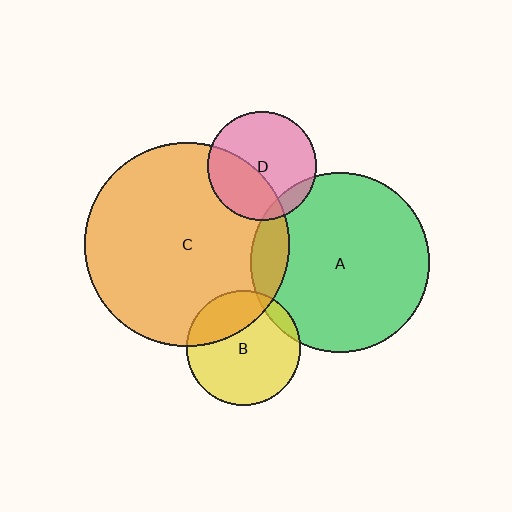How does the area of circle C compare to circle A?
Approximately 1.3 times.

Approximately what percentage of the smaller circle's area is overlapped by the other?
Approximately 35%.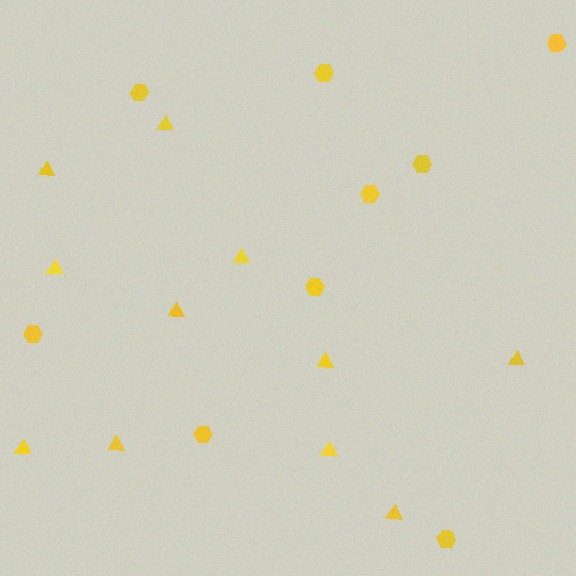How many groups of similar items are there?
There are 2 groups: one group of triangles (11) and one group of hexagons (9).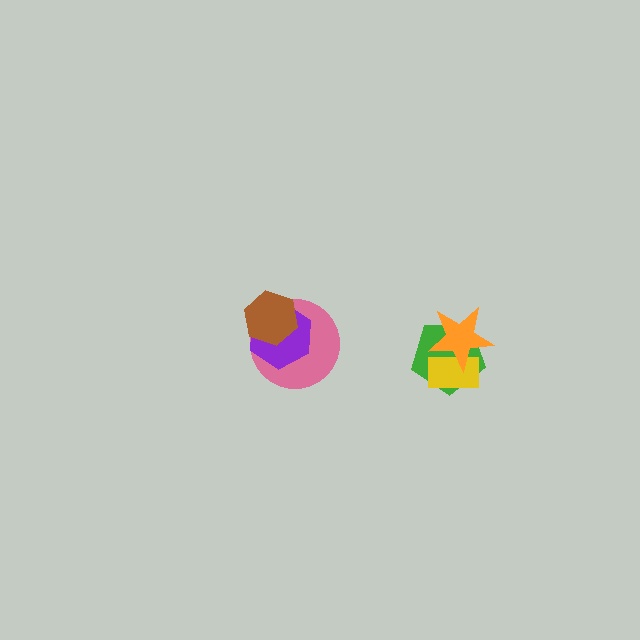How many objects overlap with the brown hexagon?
2 objects overlap with the brown hexagon.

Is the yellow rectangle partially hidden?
Yes, it is partially covered by another shape.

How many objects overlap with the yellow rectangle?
2 objects overlap with the yellow rectangle.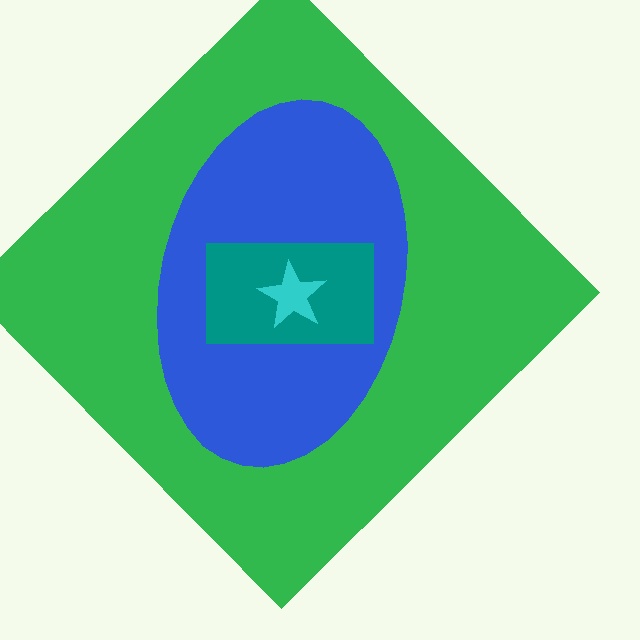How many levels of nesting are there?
4.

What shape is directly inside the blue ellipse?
The teal rectangle.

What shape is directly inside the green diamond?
The blue ellipse.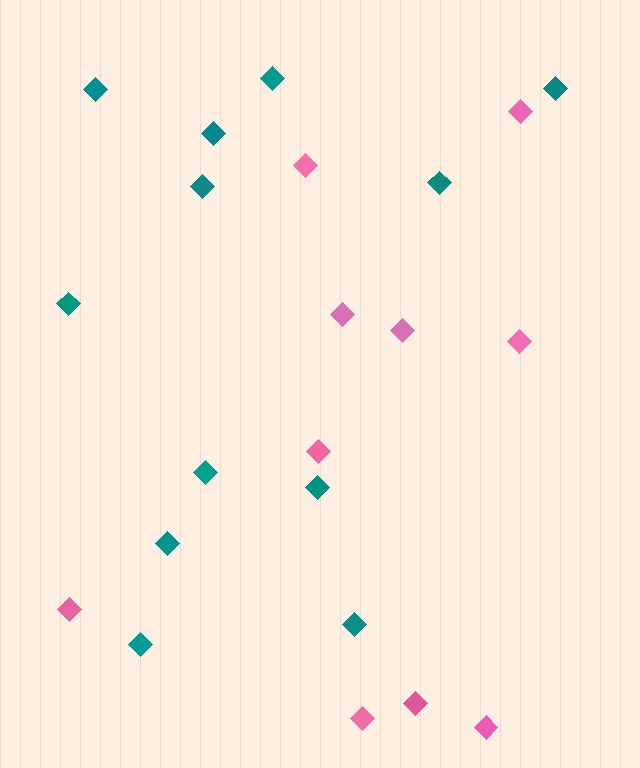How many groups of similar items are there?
There are 2 groups: one group of pink diamonds (10) and one group of teal diamonds (12).